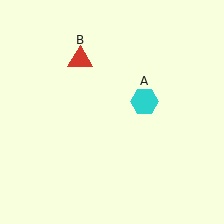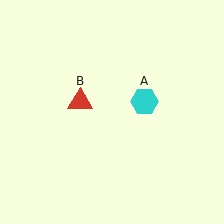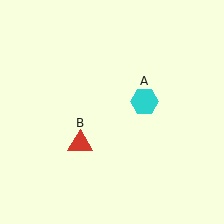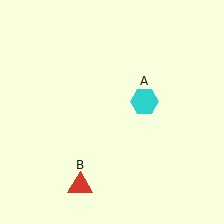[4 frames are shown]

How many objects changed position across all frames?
1 object changed position: red triangle (object B).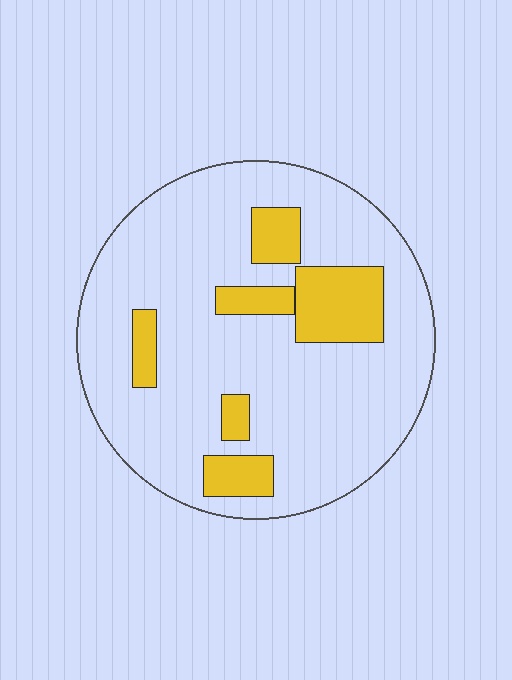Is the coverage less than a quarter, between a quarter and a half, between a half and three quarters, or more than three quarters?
Less than a quarter.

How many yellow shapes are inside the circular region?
6.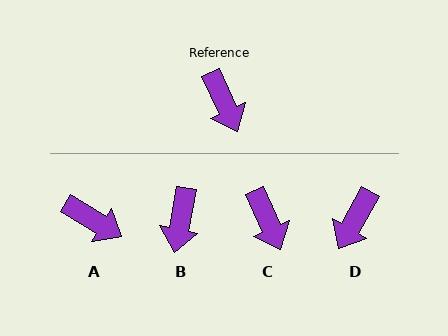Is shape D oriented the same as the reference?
No, it is off by about 53 degrees.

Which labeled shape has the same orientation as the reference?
C.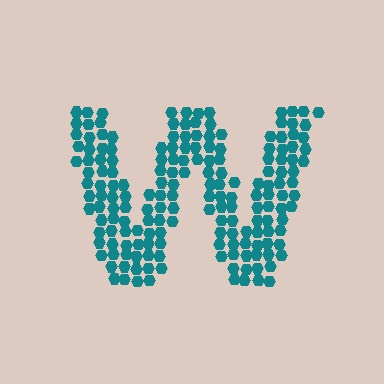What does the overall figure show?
The overall figure shows the letter W.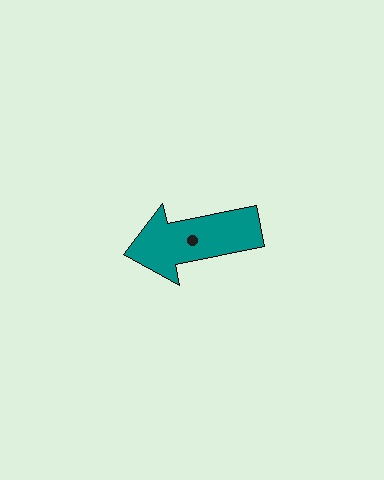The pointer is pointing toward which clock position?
Roughly 9 o'clock.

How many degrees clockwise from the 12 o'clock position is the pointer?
Approximately 258 degrees.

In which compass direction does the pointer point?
West.